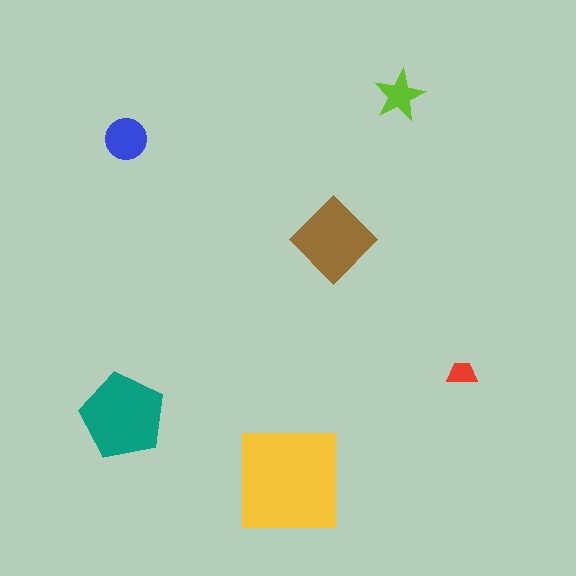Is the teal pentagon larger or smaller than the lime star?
Larger.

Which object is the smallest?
The red trapezoid.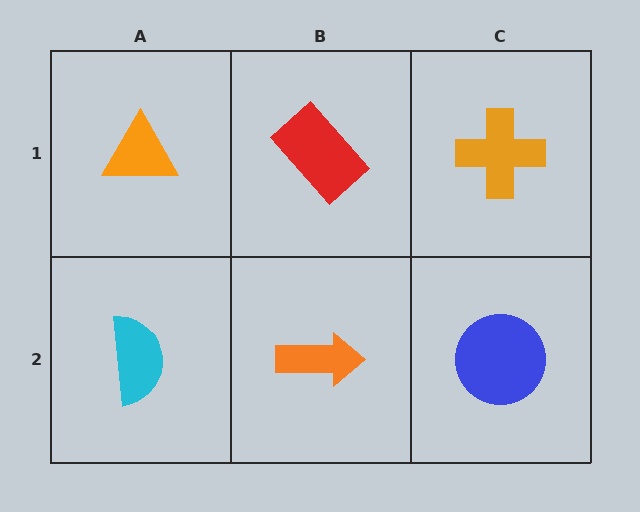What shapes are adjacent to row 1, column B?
An orange arrow (row 2, column B), an orange triangle (row 1, column A), an orange cross (row 1, column C).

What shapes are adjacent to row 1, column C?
A blue circle (row 2, column C), a red rectangle (row 1, column B).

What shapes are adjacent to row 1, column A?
A cyan semicircle (row 2, column A), a red rectangle (row 1, column B).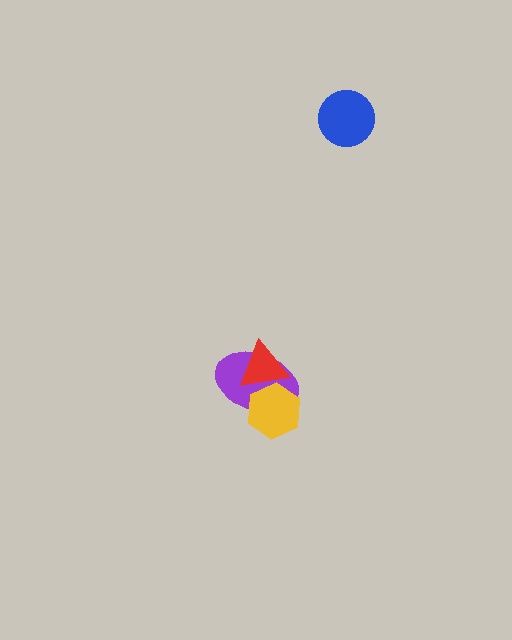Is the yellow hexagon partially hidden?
Yes, it is partially covered by another shape.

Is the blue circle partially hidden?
No, no other shape covers it.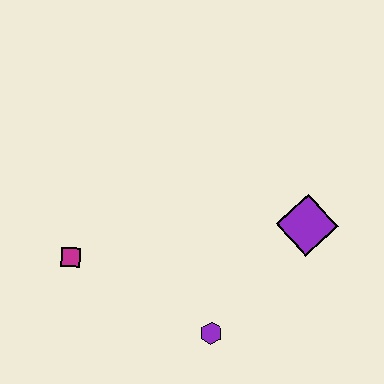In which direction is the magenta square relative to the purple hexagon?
The magenta square is to the left of the purple hexagon.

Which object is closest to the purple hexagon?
The purple diamond is closest to the purple hexagon.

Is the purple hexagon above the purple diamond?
No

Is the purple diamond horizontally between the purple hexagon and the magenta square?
No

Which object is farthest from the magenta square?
The purple diamond is farthest from the magenta square.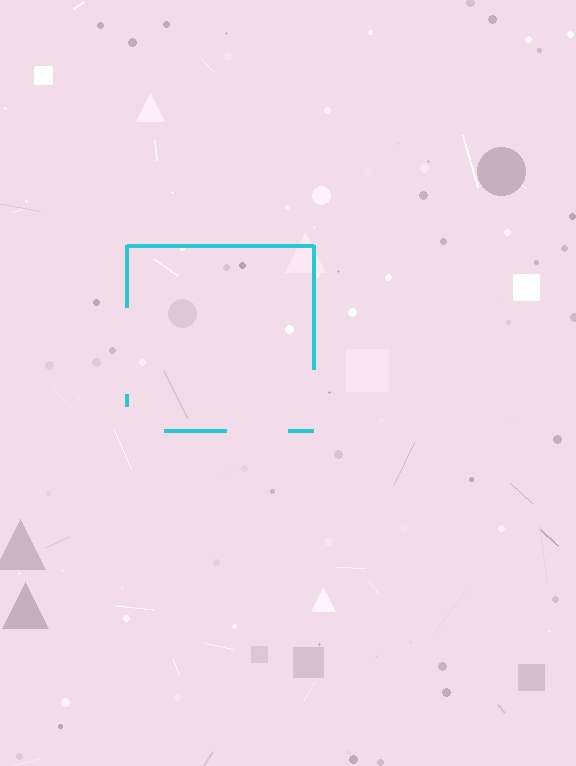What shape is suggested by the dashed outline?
The dashed outline suggests a square.